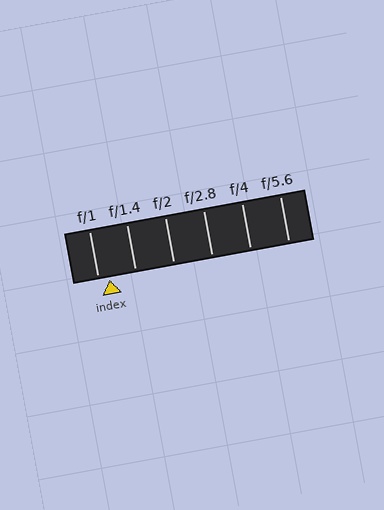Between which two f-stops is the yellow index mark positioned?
The index mark is between f/1 and f/1.4.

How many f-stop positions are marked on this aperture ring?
There are 6 f-stop positions marked.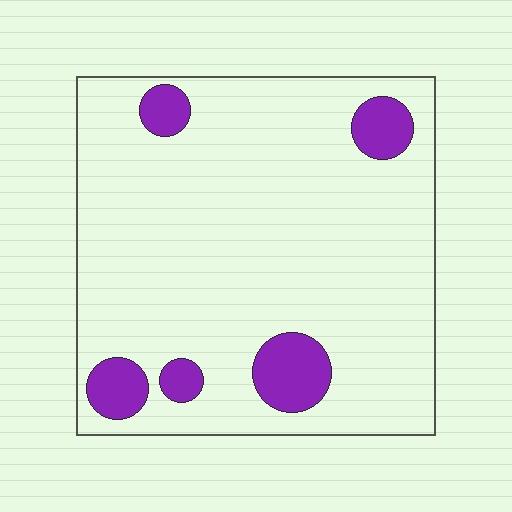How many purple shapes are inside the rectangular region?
5.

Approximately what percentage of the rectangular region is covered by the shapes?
Approximately 10%.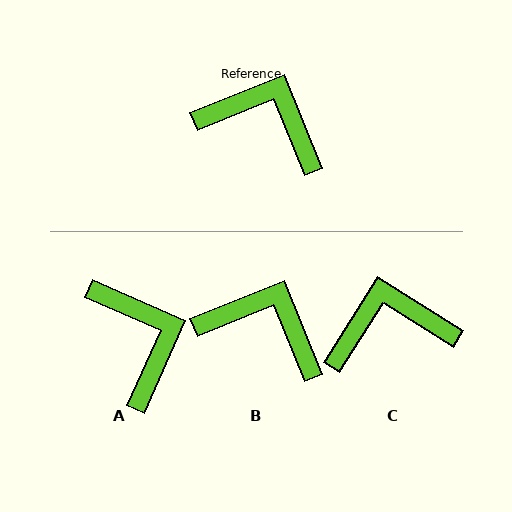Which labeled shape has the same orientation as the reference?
B.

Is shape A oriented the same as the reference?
No, it is off by about 46 degrees.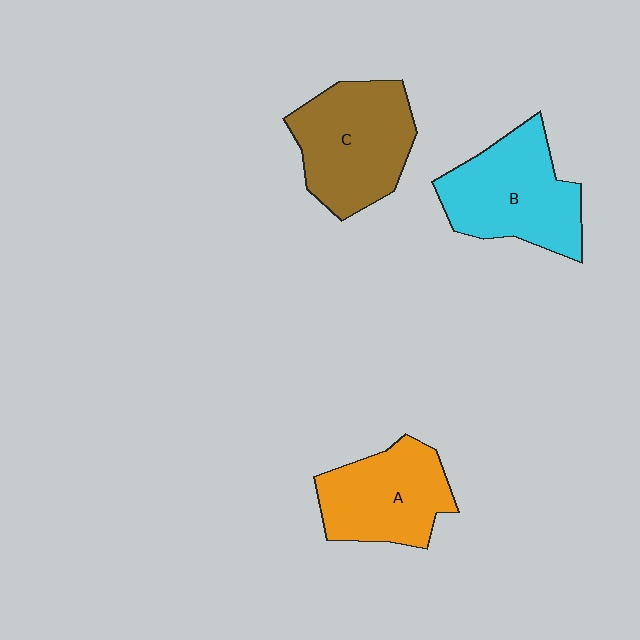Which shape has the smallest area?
Shape A (orange).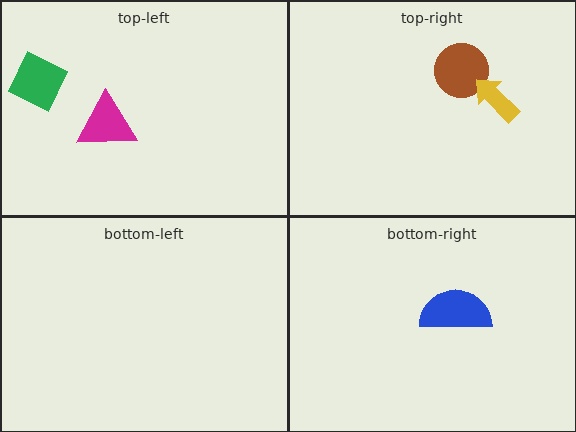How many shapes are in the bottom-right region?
1.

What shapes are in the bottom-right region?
The blue semicircle.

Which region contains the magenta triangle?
The top-left region.